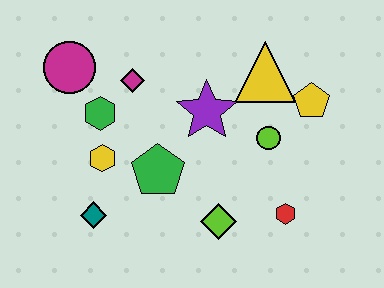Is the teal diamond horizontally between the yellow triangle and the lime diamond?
No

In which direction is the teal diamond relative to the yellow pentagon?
The teal diamond is to the left of the yellow pentagon.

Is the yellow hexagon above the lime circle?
No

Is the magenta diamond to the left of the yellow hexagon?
No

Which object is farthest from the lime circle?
The magenta circle is farthest from the lime circle.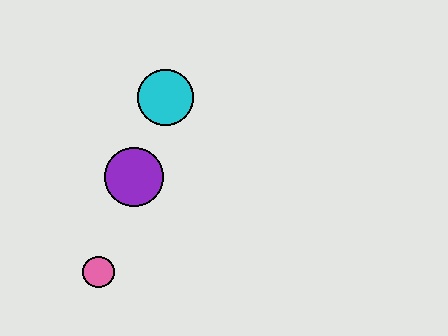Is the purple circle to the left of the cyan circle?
Yes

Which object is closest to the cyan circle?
The purple circle is closest to the cyan circle.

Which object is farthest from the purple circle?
The pink circle is farthest from the purple circle.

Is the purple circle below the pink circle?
No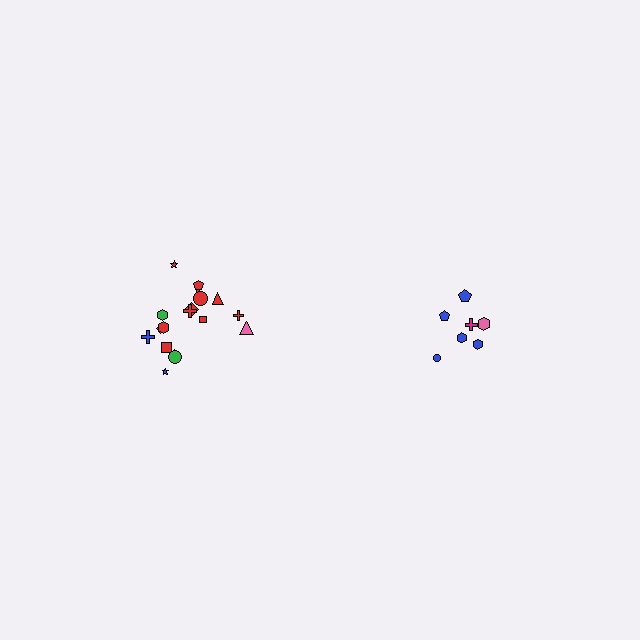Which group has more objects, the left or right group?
The left group.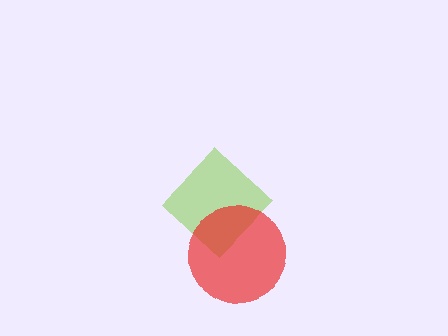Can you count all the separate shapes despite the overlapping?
Yes, there are 2 separate shapes.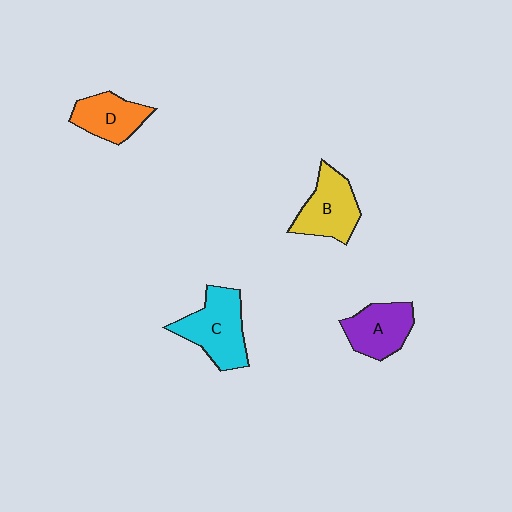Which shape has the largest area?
Shape C (cyan).